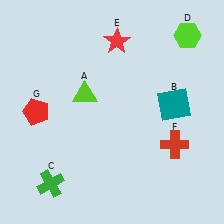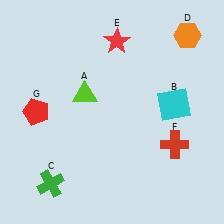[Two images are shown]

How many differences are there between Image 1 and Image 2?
There are 2 differences between the two images.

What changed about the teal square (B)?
In Image 1, B is teal. In Image 2, it changed to cyan.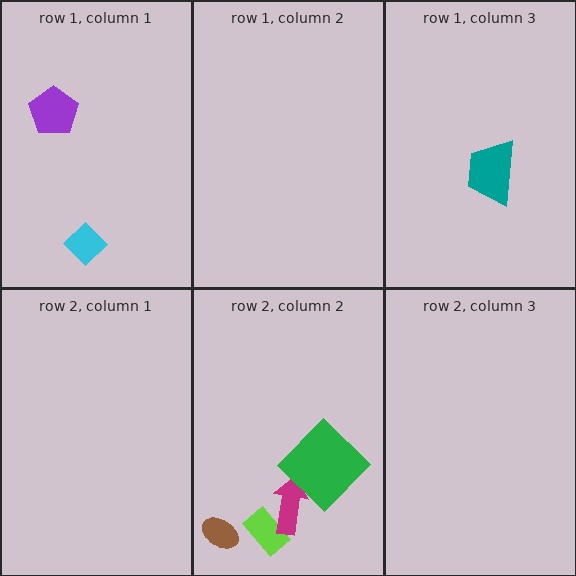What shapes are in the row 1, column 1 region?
The cyan diamond, the purple pentagon.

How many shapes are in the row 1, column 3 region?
1.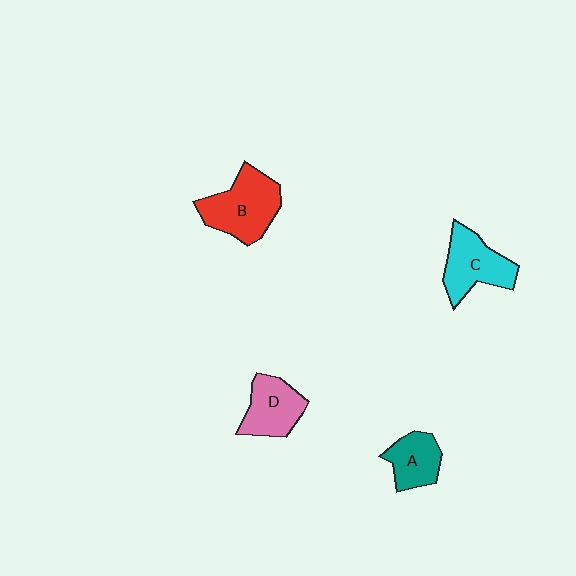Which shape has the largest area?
Shape B (red).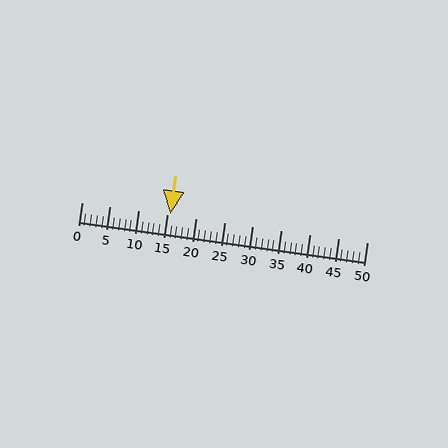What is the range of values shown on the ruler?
The ruler shows values from 0 to 50.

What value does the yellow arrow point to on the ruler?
The yellow arrow points to approximately 16.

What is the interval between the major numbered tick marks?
The major tick marks are spaced 5 units apart.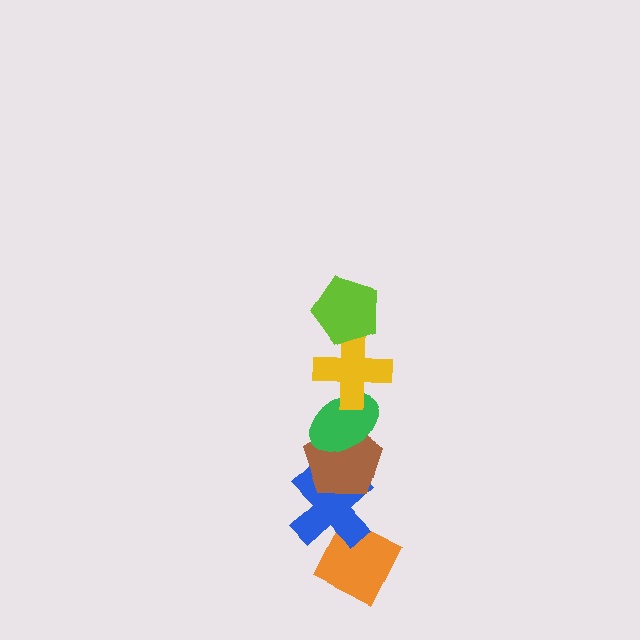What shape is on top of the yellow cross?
The lime pentagon is on top of the yellow cross.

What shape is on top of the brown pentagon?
The green ellipse is on top of the brown pentagon.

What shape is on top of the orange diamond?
The blue cross is on top of the orange diamond.